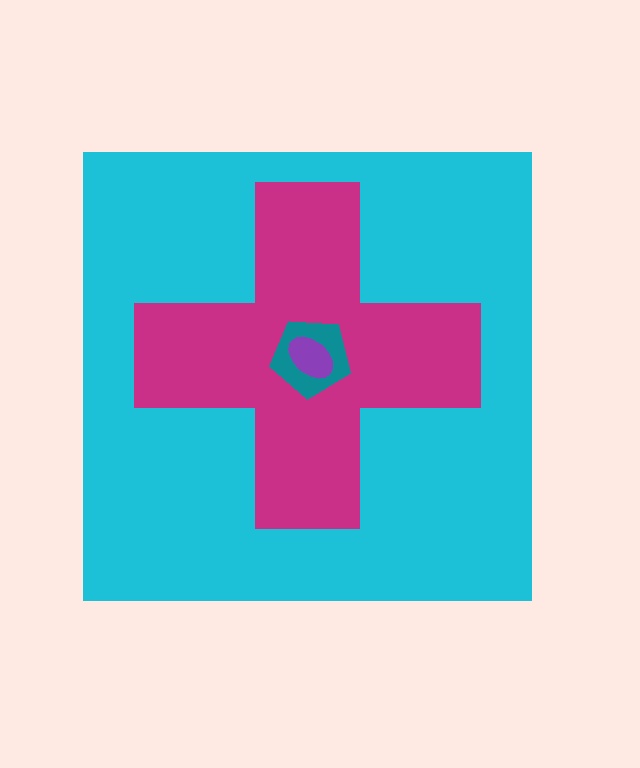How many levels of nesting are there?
4.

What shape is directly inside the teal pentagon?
The purple ellipse.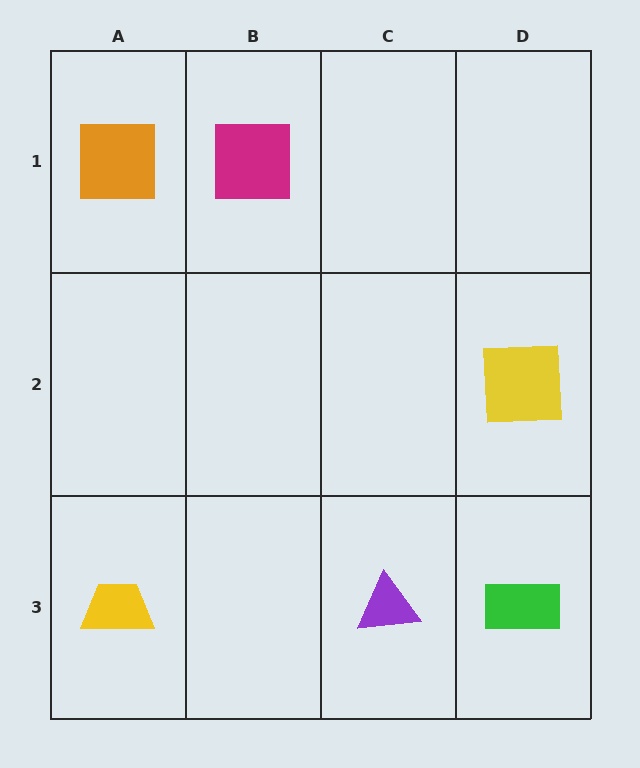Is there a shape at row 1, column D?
No, that cell is empty.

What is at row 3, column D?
A green rectangle.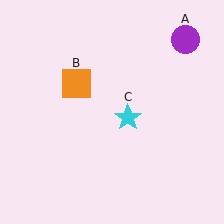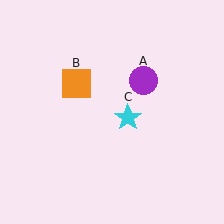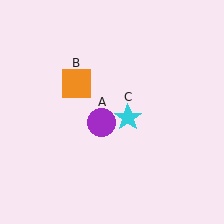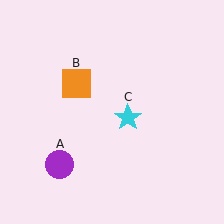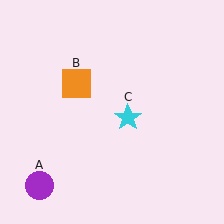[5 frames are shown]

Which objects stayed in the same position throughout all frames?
Orange square (object B) and cyan star (object C) remained stationary.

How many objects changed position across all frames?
1 object changed position: purple circle (object A).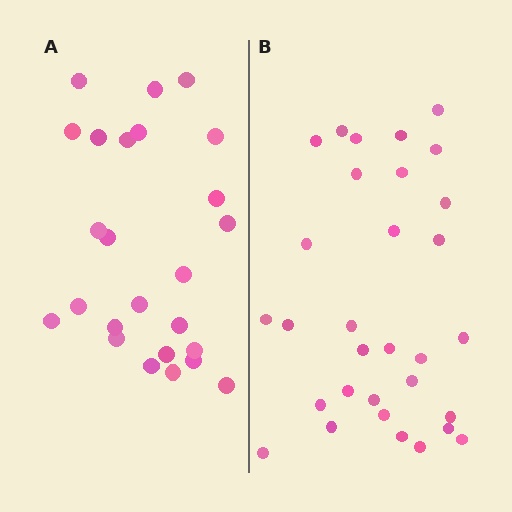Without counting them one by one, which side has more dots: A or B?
Region B (the right region) has more dots.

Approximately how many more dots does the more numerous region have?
Region B has about 6 more dots than region A.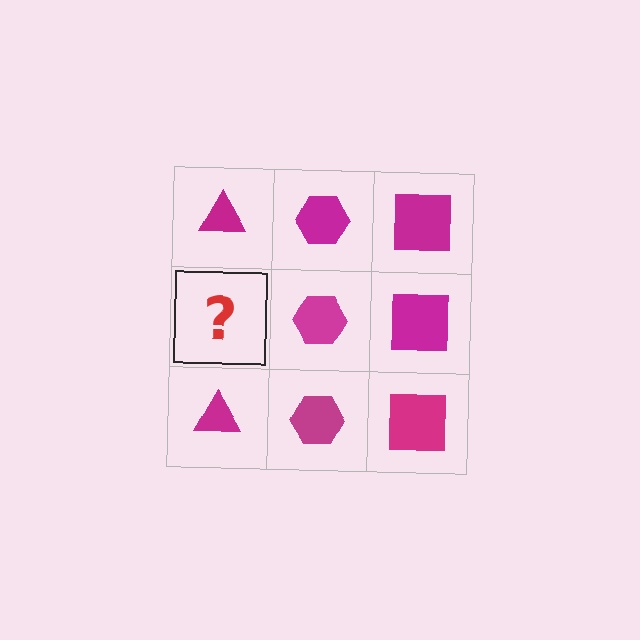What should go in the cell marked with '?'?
The missing cell should contain a magenta triangle.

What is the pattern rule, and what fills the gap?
The rule is that each column has a consistent shape. The gap should be filled with a magenta triangle.